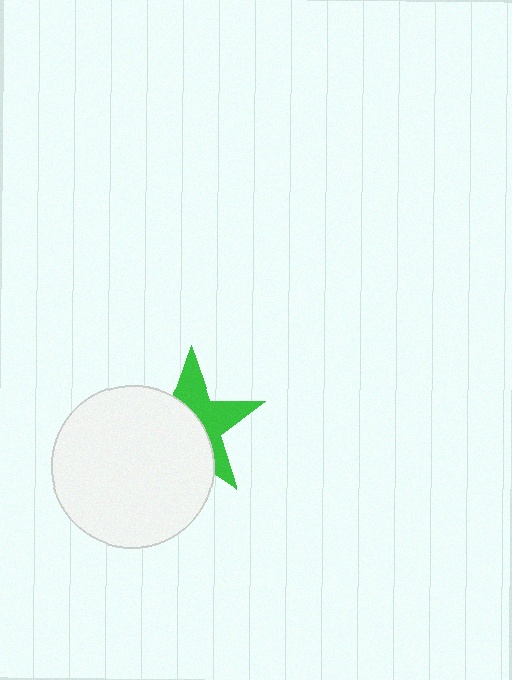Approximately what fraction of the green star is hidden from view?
Roughly 55% of the green star is hidden behind the white circle.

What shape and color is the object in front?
The object in front is a white circle.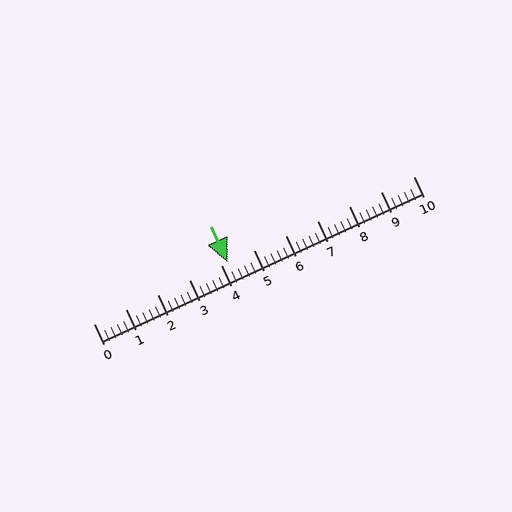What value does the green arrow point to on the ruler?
The green arrow points to approximately 4.2.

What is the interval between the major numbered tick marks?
The major tick marks are spaced 1 units apart.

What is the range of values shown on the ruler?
The ruler shows values from 0 to 10.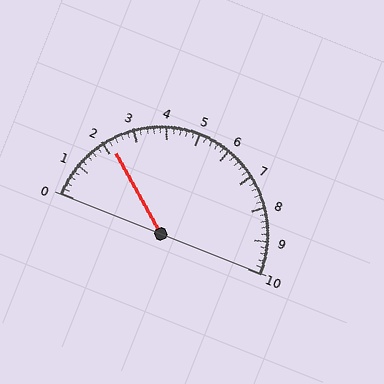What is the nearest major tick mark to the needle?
The nearest major tick mark is 2.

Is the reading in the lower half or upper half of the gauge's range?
The reading is in the lower half of the range (0 to 10).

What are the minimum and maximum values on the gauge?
The gauge ranges from 0 to 10.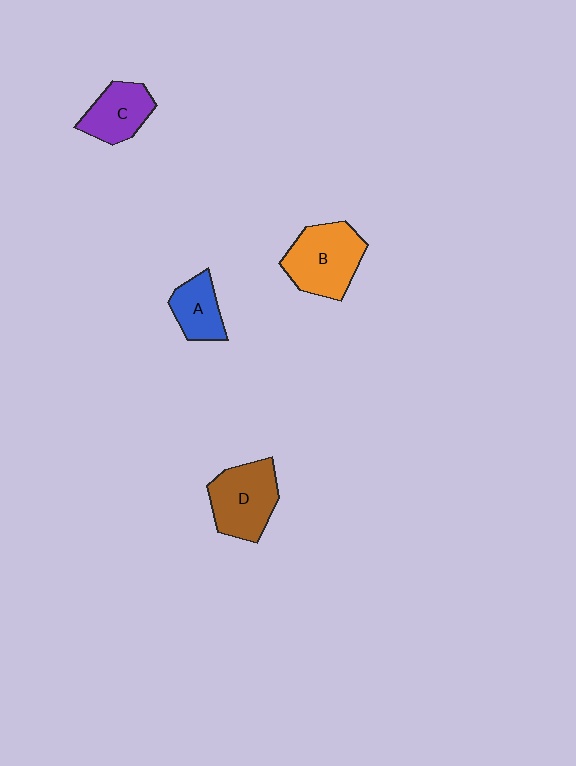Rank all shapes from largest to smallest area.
From largest to smallest: B (orange), D (brown), C (purple), A (blue).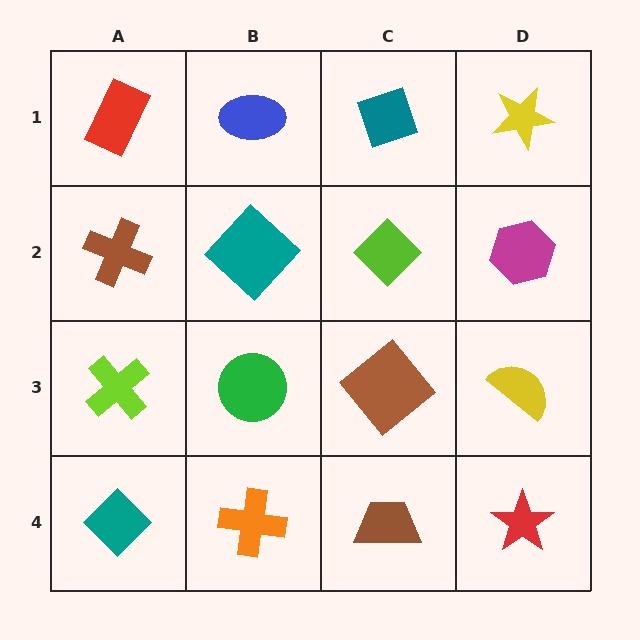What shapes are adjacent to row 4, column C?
A brown diamond (row 3, column C), an orange cross (row 4, column B), a red star (row 4, column D).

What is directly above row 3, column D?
A magenta hexagon.